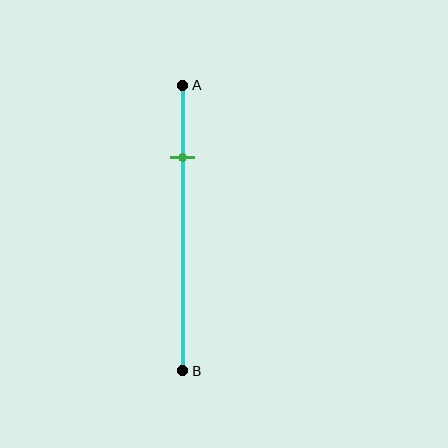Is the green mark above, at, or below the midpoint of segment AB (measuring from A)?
The green mark is above the midpoint of segment AB.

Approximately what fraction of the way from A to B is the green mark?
The green mark is approximately 25% of the way from A to B.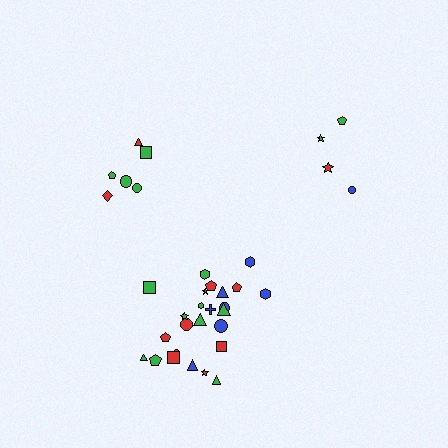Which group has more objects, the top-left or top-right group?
The top-left group.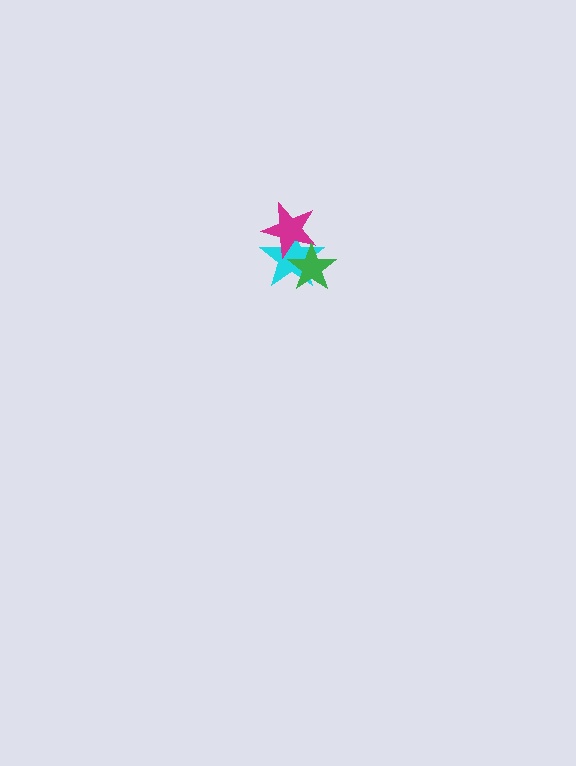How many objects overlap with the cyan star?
2 objects overlap with the cyan star.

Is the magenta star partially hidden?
Yes, it is partially covered by another shape.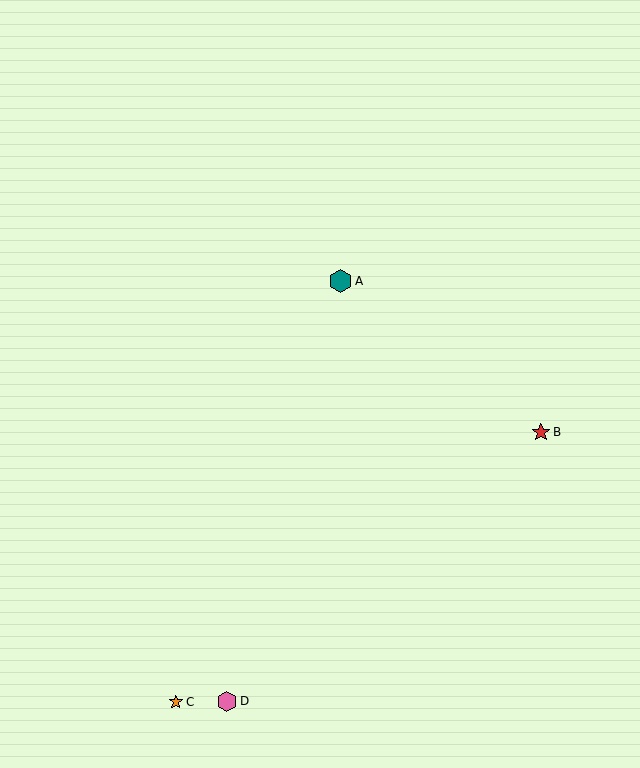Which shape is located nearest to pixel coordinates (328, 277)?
The teal hexagon (labeled A) at (340, 281) is nearest to that location.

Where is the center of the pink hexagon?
The center of the pink hexagon is at (227, 701).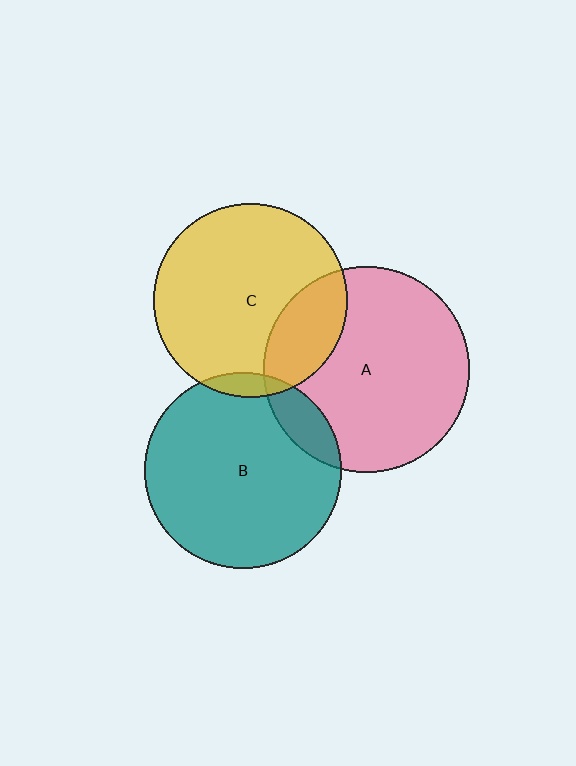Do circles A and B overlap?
Yes.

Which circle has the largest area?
Circle A (pink).